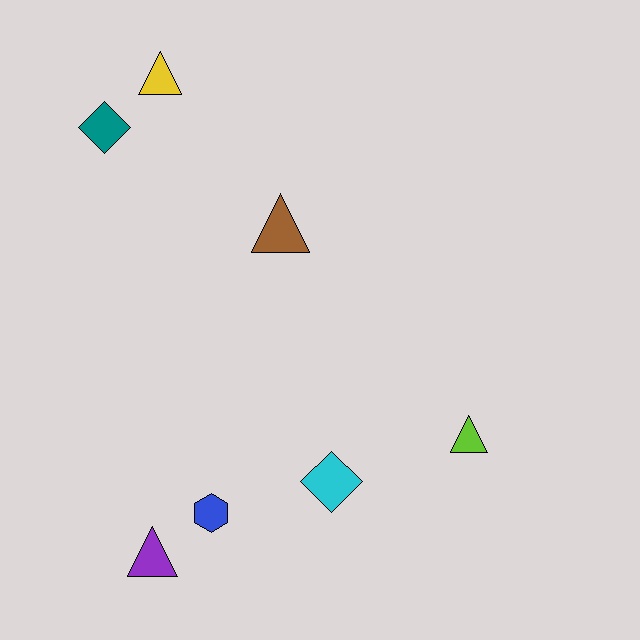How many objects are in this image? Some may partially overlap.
There are 7 objects.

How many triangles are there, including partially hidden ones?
There are 4 triangles.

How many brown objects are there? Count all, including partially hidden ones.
There is 1 brown object.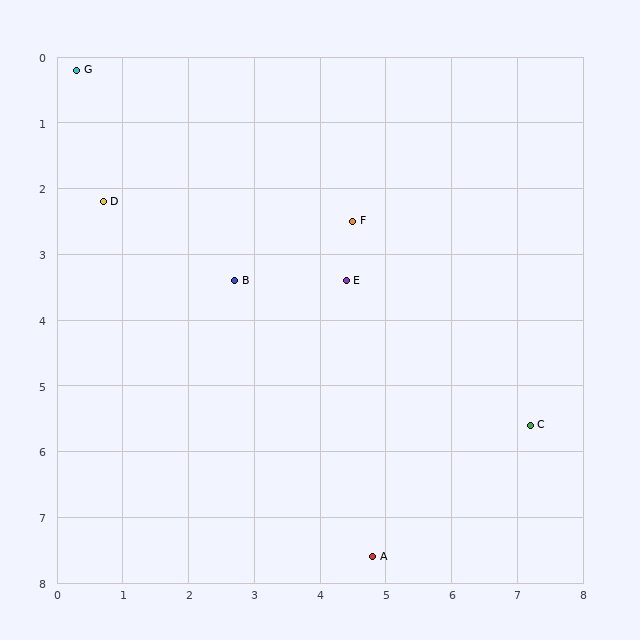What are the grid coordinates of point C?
Point C is at approximately (7.2, 5.6).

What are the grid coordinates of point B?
Point B is at approximately (2.7, 3.4).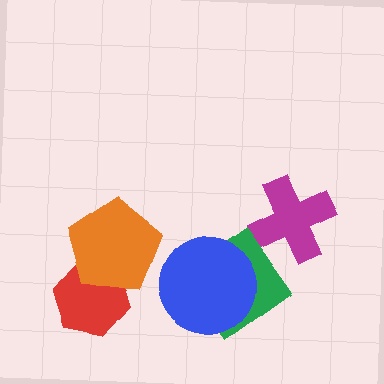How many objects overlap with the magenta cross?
0 objects overlap with the magenta cross.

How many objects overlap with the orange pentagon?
1 object overlaps with the orange pentagon.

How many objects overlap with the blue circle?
1 object overlaps with the blue circle.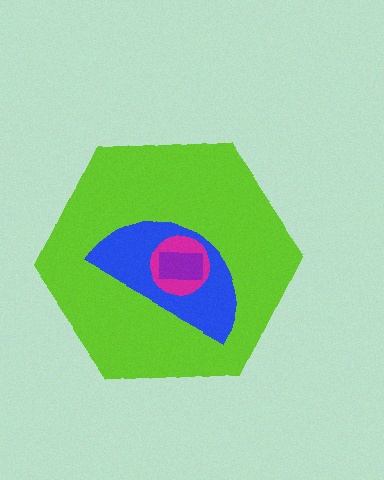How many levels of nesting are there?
4.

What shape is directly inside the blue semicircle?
The magenta circle.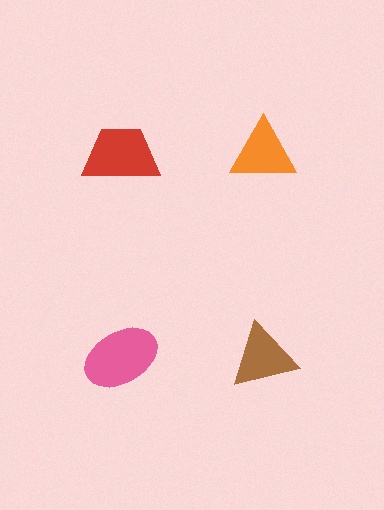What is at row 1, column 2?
An orange triangle.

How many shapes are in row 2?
2 shapes.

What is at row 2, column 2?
A brown triangle.